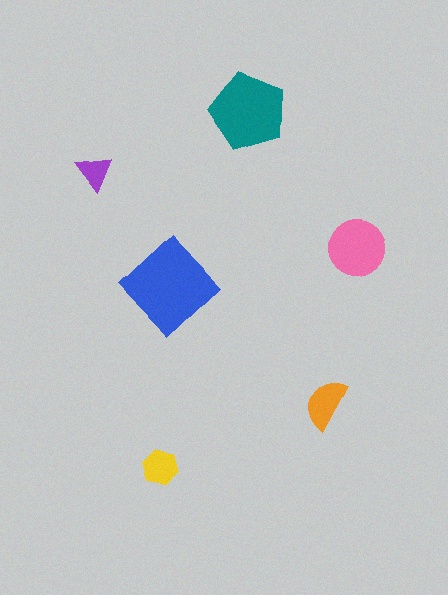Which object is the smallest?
The purple triangle.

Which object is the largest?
The blue diamond.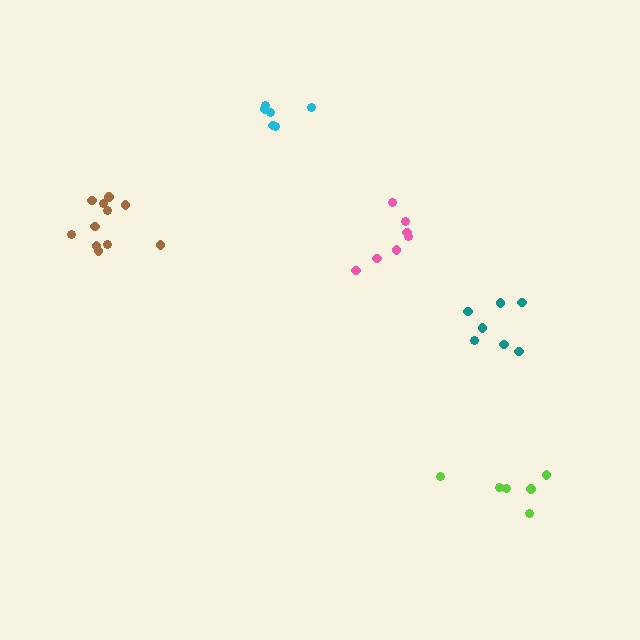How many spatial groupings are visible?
There are 5 spatial groupings.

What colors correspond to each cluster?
The clusters are colored: pink, lime, cyan, teal, brown.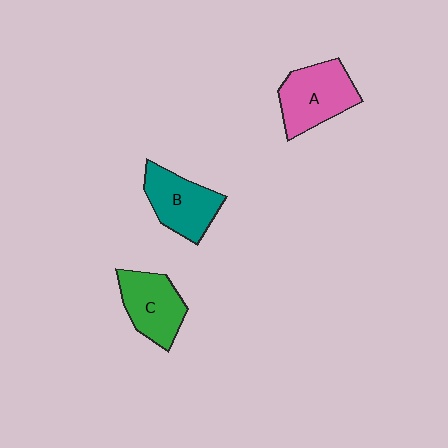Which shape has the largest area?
Shape A (pink).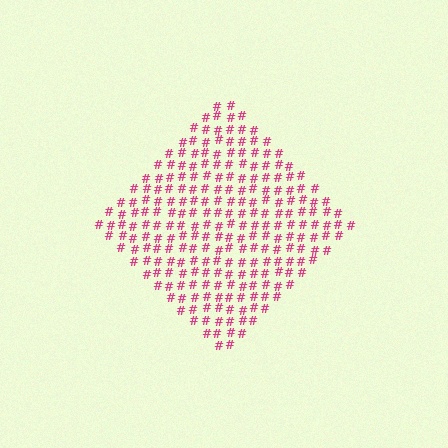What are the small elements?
The small elements are hash symbols.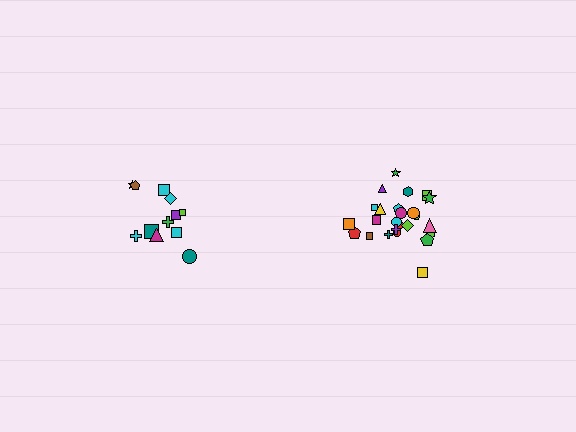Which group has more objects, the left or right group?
The right group.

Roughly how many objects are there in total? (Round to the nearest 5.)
Roughly 35 objects in total.